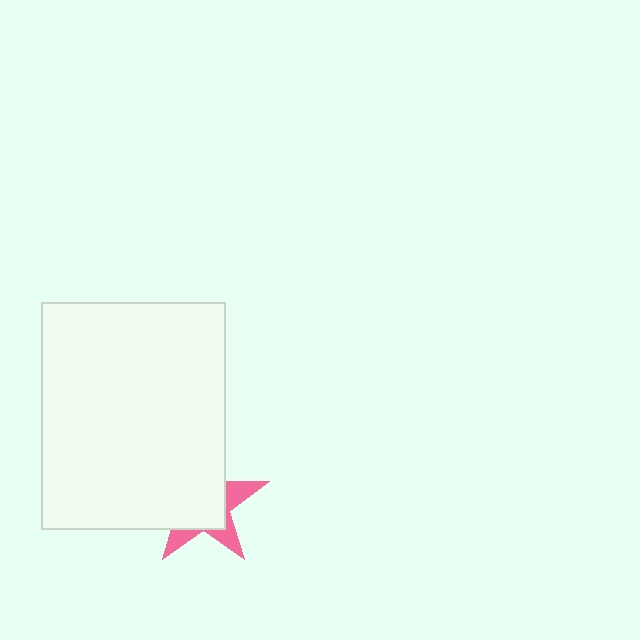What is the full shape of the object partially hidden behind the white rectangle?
The partially hidden object is a pink star.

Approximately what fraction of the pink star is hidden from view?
Roughly 67% of the pink star is hidden behind the white rectangle.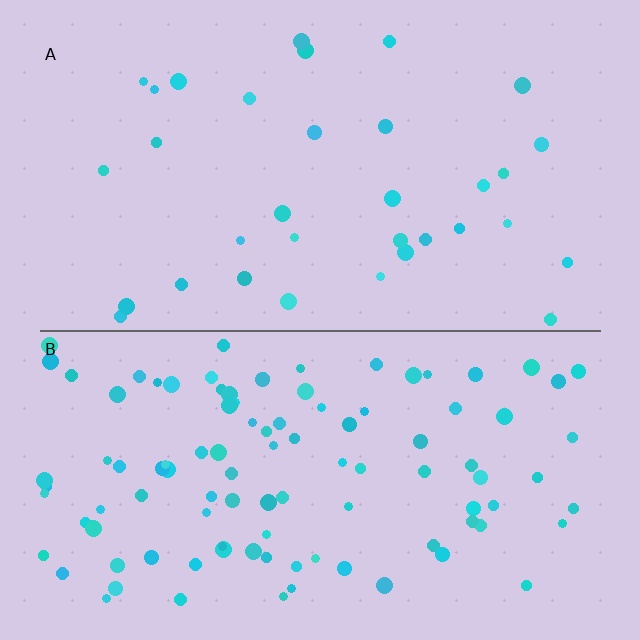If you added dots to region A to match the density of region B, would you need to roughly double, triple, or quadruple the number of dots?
Approximately triple.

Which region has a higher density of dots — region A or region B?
B (the bottom).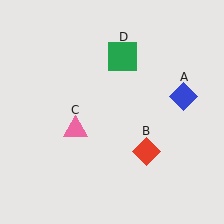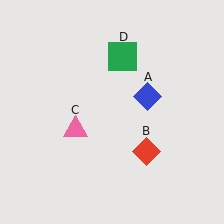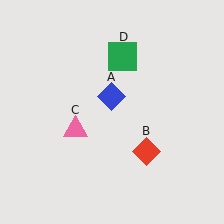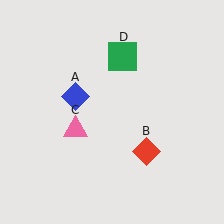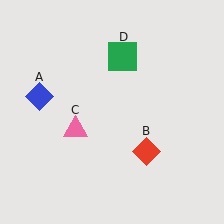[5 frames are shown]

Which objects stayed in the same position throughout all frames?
Red diamond (object B) and pink triangle (object C) and green square (object D) remained stationary.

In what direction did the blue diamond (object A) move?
The blue diamond (object A) moved left.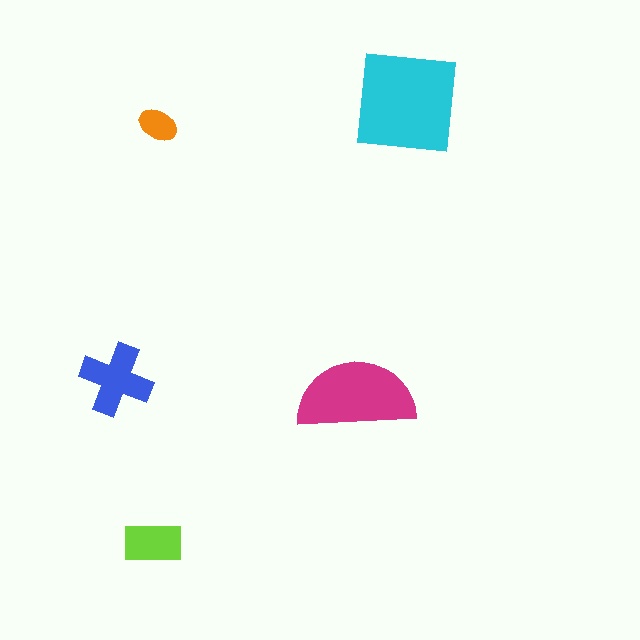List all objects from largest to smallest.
The cyan square, the magenta semicircle, the blue cross, the lime rectangle, the orange ellipse.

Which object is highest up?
The cyan square is topmost.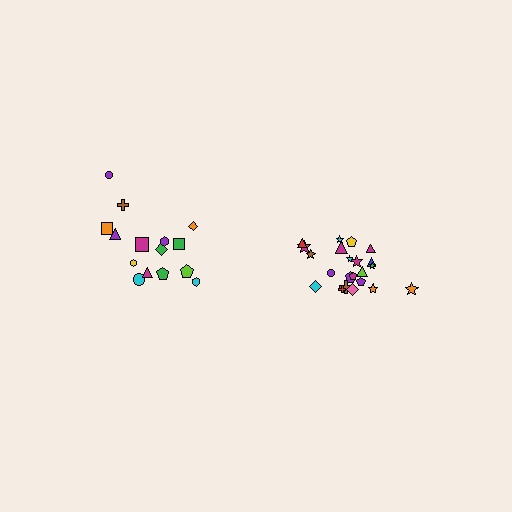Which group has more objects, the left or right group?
The right group.